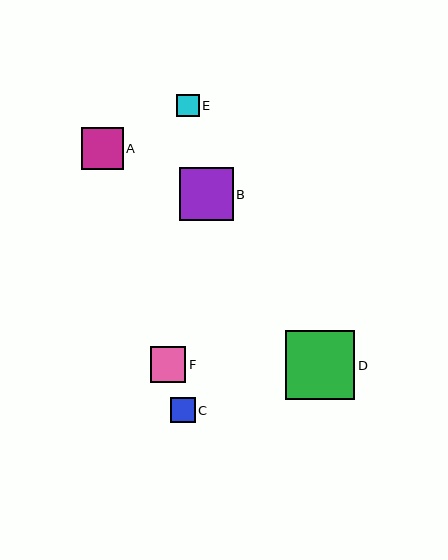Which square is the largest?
Square D is the largest with a size of approximately 69 pixels.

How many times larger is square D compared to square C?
Square D is approximately 2.8 times the size of square C.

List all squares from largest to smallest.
From largest to smallest: D, B, A, F, C, E.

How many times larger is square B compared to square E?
Square B is approximately 2.4 times the size of square E.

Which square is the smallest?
Square E is the smallest with a size of approximately 22 pixels.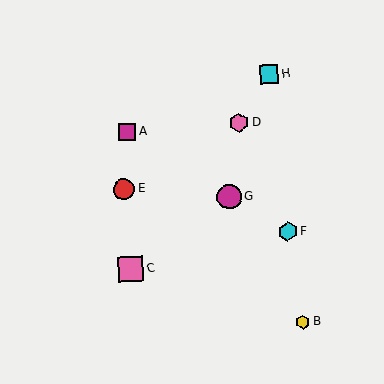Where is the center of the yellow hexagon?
The center of the yellow hexagon is at (303, 322).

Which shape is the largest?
The pink square (labeled C) is the largest.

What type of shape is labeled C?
Shape C is a pink square.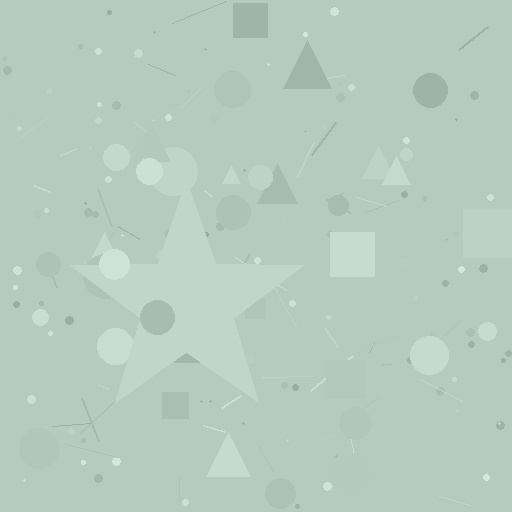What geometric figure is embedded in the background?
A star is embedded in the background.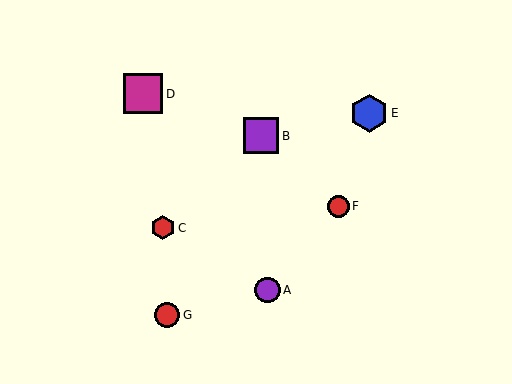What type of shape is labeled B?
Shape B is a purple square.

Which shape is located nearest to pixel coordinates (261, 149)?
The purple square (labeled B) at (261, 136) is nearest to that location.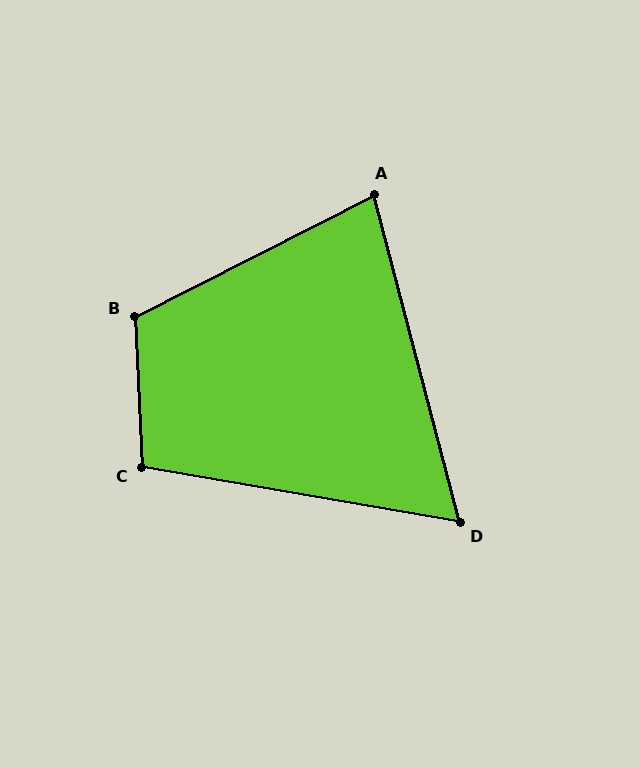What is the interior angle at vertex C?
Approximately 102 degrees (obtuse).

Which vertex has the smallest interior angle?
D, at approximately 66 degrees.